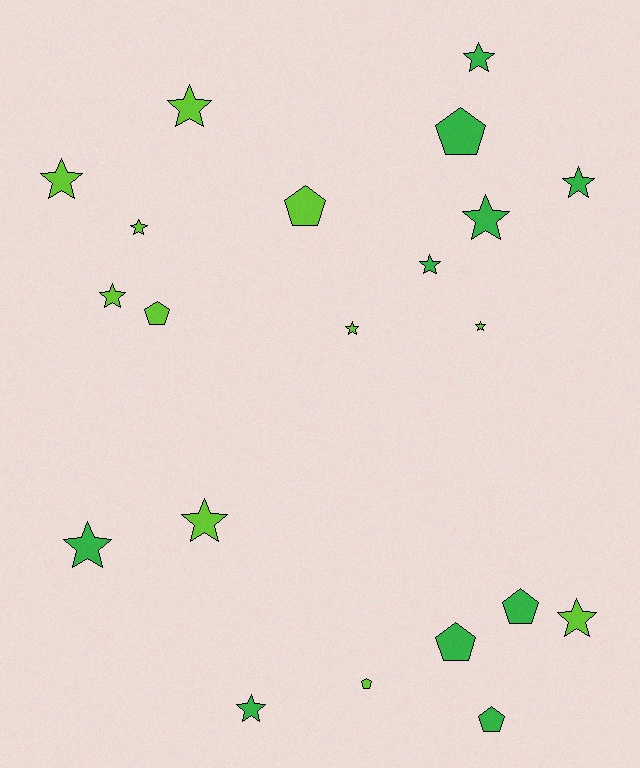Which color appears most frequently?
Lime, with 11 objects.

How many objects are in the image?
There are 21 objects.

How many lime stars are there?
There are 8 lime stars.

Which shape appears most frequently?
Star, with 14 objects.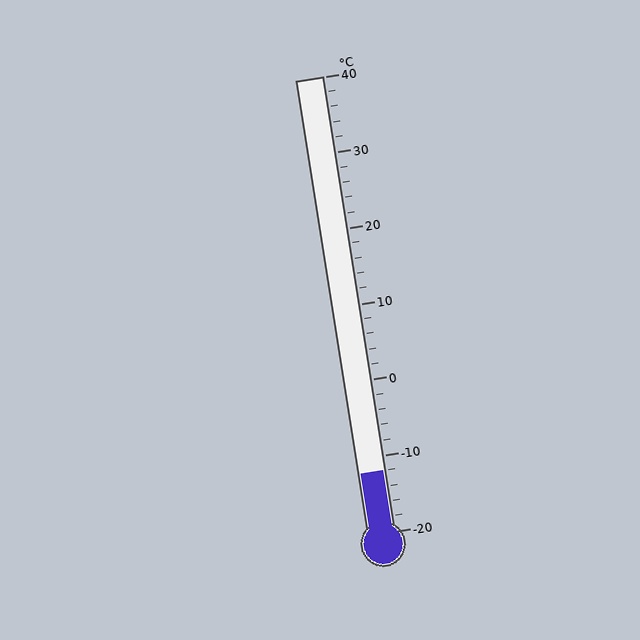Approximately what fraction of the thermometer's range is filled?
The thermometer is filled to approximately 15% of its range.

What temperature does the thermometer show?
The thermometer shows approximately -12°C.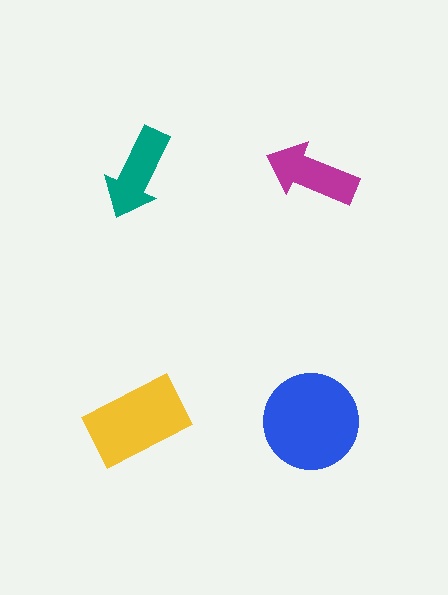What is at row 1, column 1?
A teal arrow.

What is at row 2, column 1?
A yellow rectangle.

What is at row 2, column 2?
A blue circle.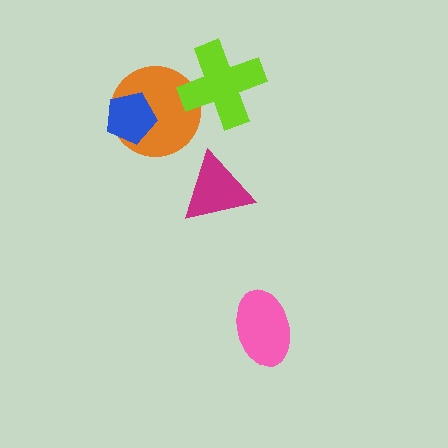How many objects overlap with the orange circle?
2 objects overlap with the orange circle.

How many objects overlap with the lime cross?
1 object overlaps with the lime cross.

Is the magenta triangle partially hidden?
No, no other shape covers it.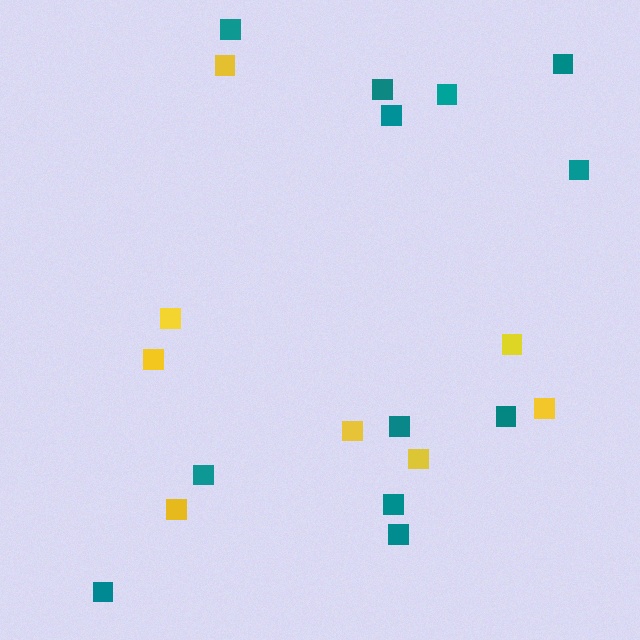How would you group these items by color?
There are 2 groups: one group of teal squares (12) and one group of yellow squares (8).